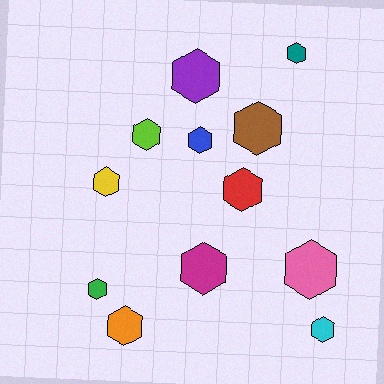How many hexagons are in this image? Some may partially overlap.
There are 12 hexagons.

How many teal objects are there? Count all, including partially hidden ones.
There is 1 teal object.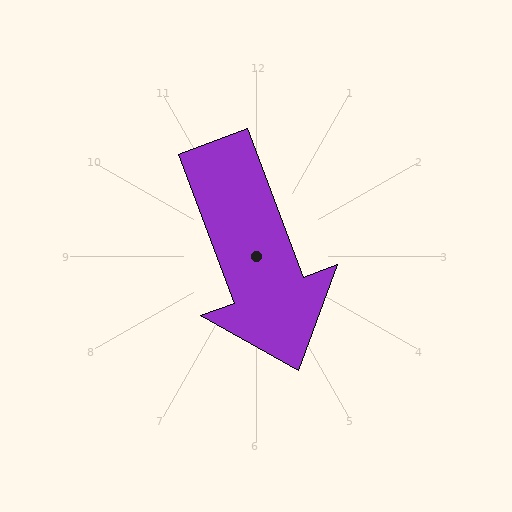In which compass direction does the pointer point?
South.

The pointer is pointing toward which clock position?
Roughly 5 o'clock.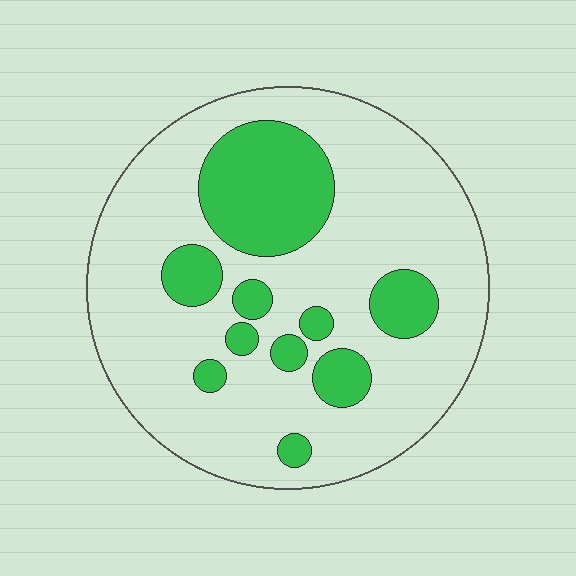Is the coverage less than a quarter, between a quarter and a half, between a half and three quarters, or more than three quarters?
Less than a quarter.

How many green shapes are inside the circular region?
10.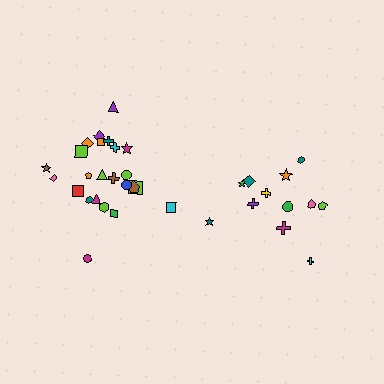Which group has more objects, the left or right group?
The left group.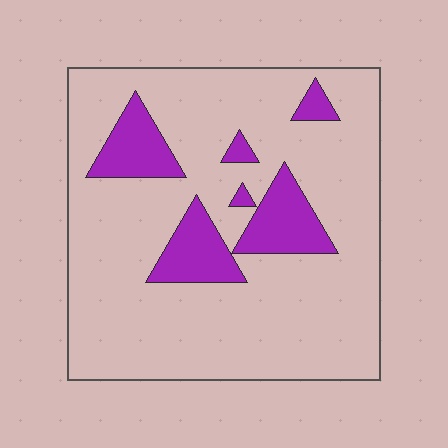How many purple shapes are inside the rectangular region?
6.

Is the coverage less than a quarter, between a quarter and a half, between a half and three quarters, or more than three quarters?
Less than a quarter.